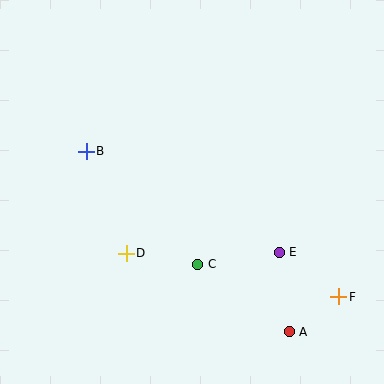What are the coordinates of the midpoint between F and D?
The midpoint between F and D is at (233, 275).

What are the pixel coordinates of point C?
Point C is at (198, 264).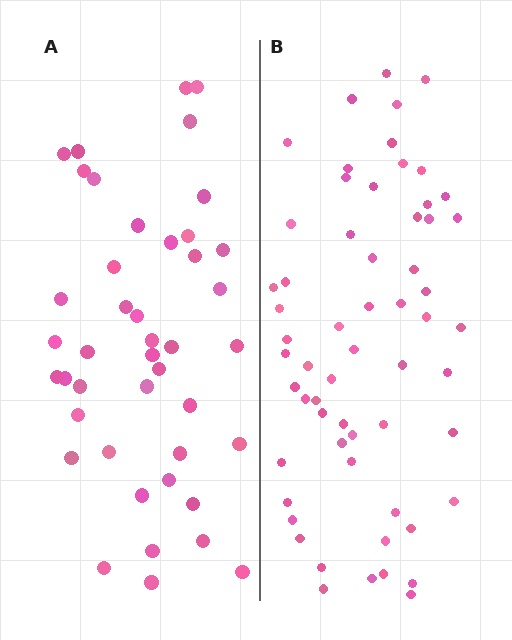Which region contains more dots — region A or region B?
Region B (the right region) has more dots.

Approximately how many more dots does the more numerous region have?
Region B has approximately 15 more dots than region A.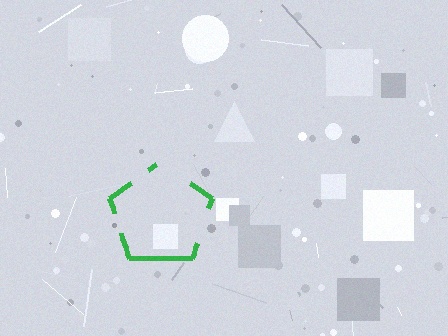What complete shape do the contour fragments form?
The contour fragments form a pentagon.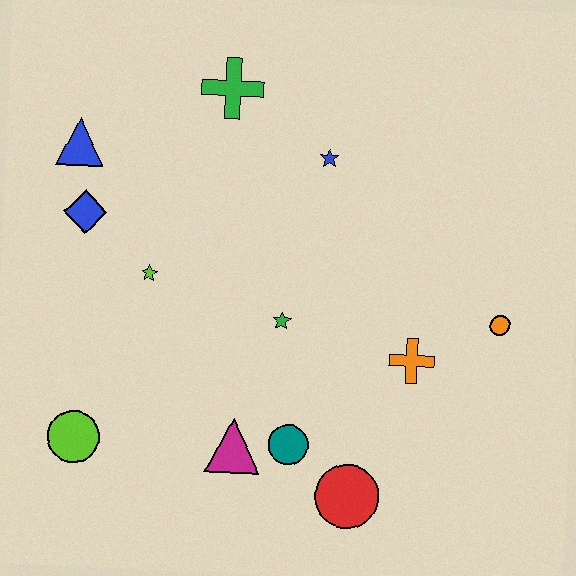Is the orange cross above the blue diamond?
No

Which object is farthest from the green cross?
The red circle is farthest from the green cross.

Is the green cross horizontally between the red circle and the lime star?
Yes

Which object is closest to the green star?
The teal circle is closest to the green star.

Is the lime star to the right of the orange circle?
No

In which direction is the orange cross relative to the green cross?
The orange cross is below the green cross.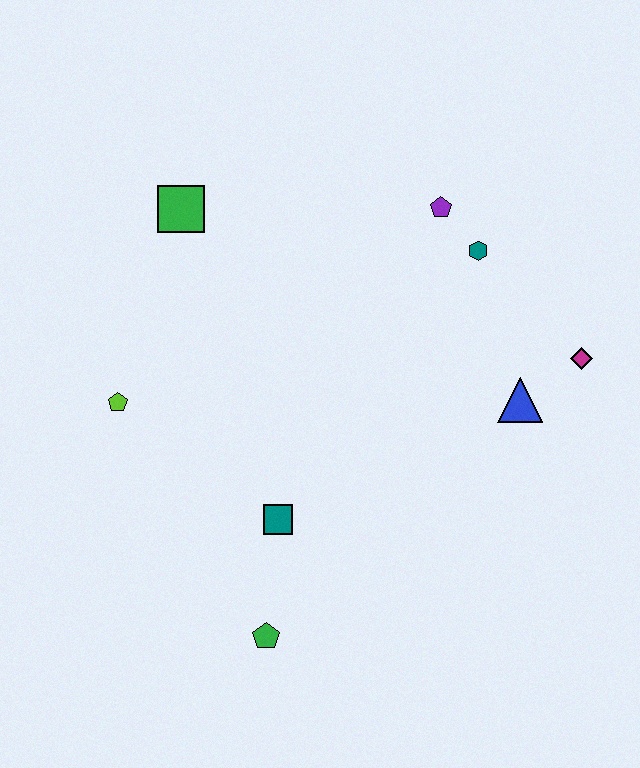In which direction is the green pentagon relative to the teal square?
The green pentagon is below the teal square.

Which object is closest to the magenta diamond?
The blue triangle is closest to the magenta diamond.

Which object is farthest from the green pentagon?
The purple pentagon is farthest from the green pentagon.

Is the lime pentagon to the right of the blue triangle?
No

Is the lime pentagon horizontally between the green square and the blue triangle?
No